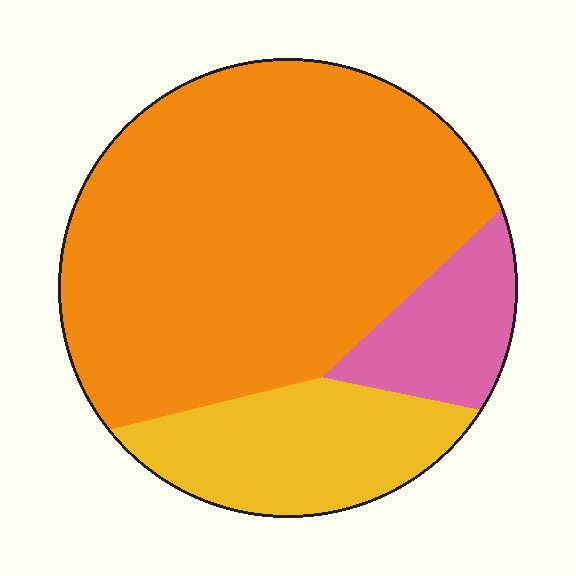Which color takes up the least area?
Pink, at roughly 10%.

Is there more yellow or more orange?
Orange.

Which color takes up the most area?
Orange, at roughly 70%.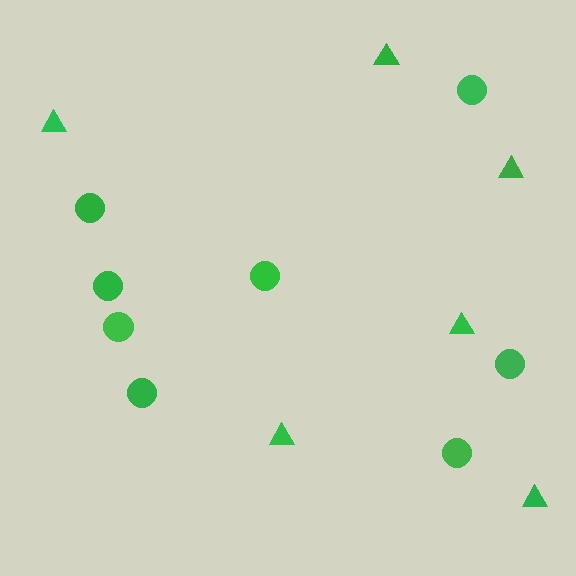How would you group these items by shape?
There are 2 groups: one group of triangles (6) and one group of circles (8).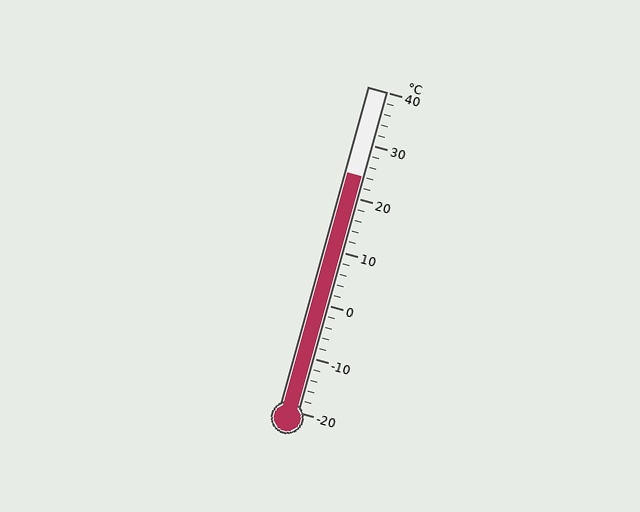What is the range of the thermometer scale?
The thermometer scale ranges from -20°C to 40°C.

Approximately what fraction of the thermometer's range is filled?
The thermometer is filled to approximately 75% of its range.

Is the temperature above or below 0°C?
The temperature is above 0°C.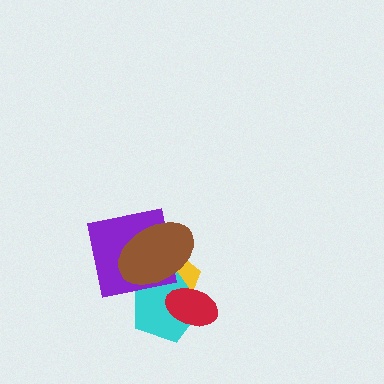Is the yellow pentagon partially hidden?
Yes, it is partially covered by another shape.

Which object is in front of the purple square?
The brown ellipse is in front of the purple square.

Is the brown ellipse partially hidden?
No, no other shape covers it.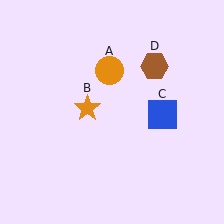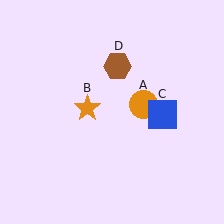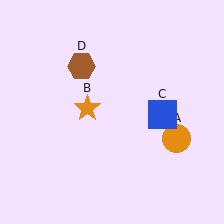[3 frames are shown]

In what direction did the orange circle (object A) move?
The orange circle (object A) moved down and to the right.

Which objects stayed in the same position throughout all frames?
Orange star (object B) and blue square (object C) remained stationary.